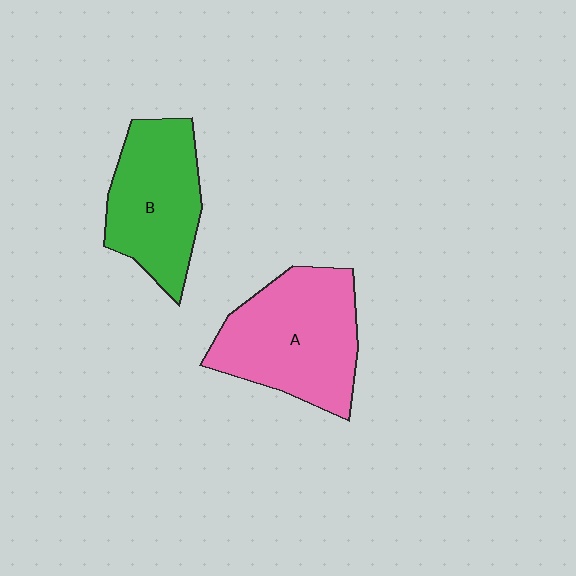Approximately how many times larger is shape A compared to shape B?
Approximately 1.2 times.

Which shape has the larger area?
Shape A (pink).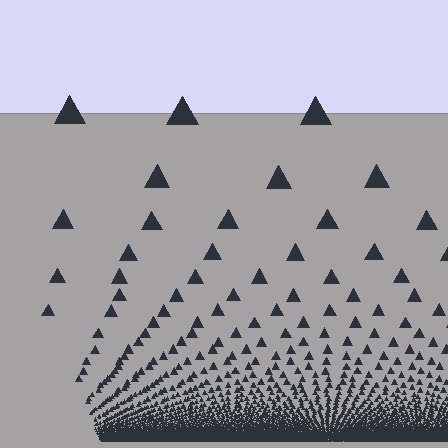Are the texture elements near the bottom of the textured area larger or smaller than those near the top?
Smaller. The gradient is inverted — elements near the bottom are smaller and denser.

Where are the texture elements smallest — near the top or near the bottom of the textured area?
Near the bottom.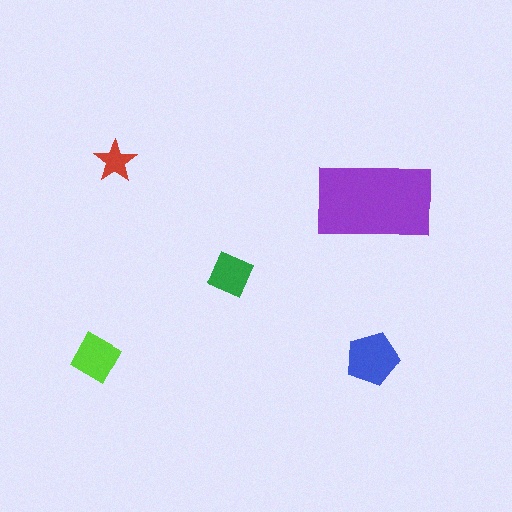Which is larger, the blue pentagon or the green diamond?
The blue pentagon.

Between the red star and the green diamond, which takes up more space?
The green diamond.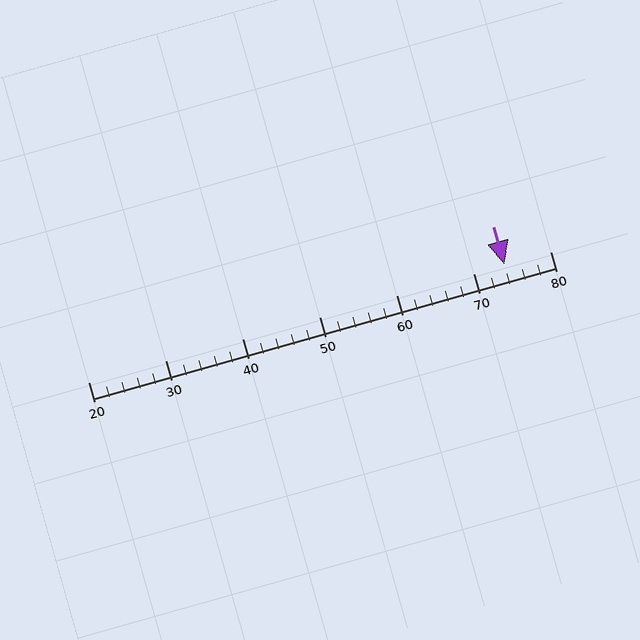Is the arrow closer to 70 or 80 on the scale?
The arrow is closer to 70.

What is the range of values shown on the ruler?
The ruler shows values from 20 to 80.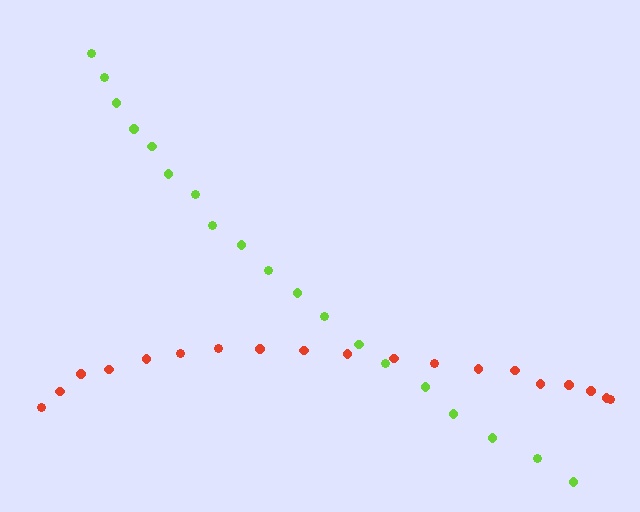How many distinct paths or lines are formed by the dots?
There are 2 distinct paths.